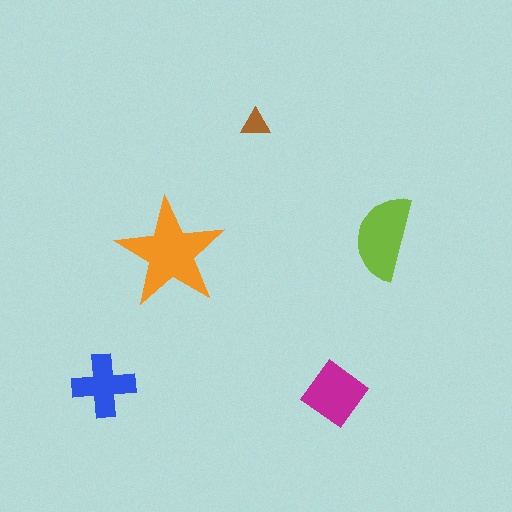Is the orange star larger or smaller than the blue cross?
Larger.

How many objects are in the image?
There are 5 objects in the image.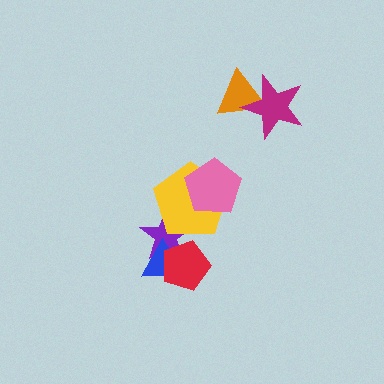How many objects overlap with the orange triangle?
1 object overlaps with the orange triangle.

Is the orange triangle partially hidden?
Yes, it is partially covered by another shape.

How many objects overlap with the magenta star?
1 object overlaps with the magenta star.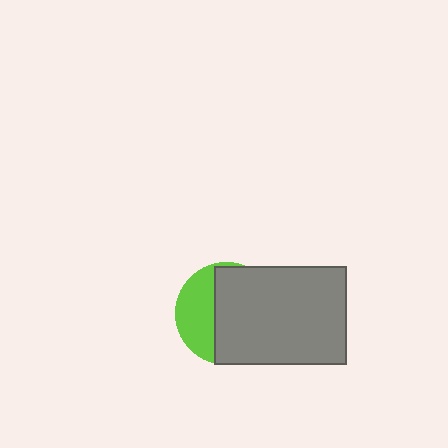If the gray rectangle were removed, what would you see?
You would see the complete lime circle.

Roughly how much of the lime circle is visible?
A small part of it is visible (roughly 35%).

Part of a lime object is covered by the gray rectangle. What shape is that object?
It is a circle.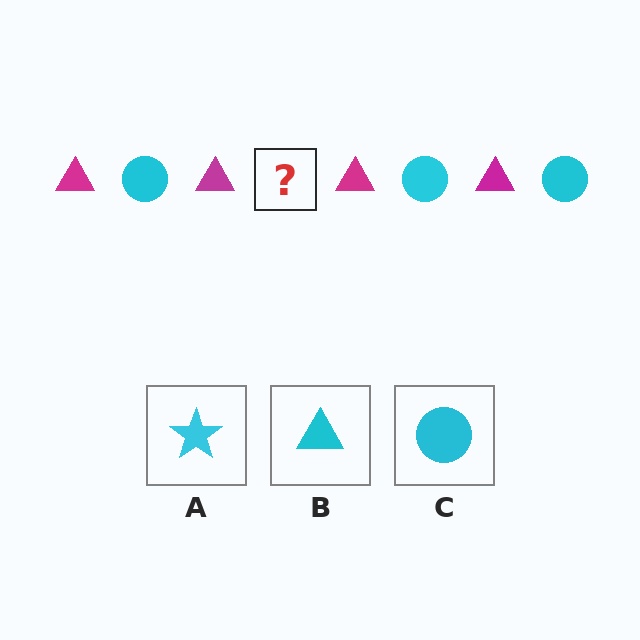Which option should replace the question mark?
Option C.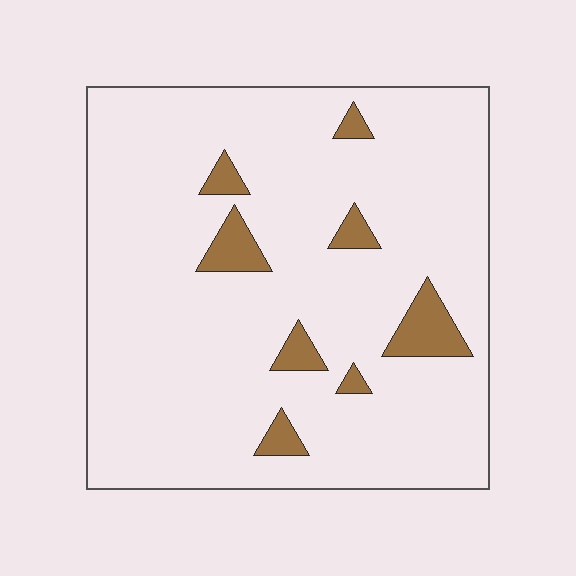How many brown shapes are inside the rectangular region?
8.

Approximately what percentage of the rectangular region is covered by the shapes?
Approximately 10%.